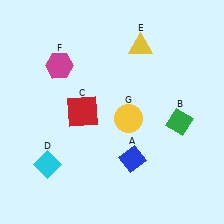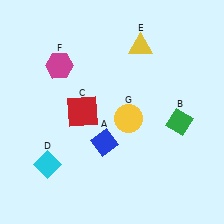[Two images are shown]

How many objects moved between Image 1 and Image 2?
1 object moved between the two images.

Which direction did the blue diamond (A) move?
The blue diamond (A) moved left.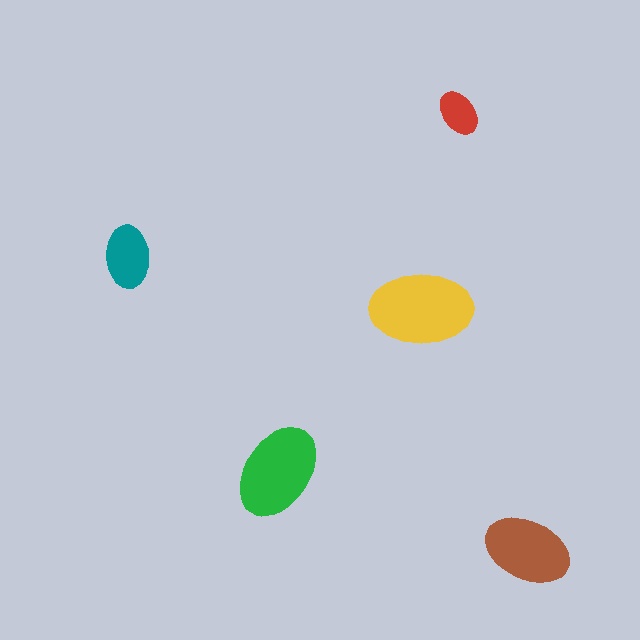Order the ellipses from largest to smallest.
the yellow one, the green one, the brown one, the teal one, the red one.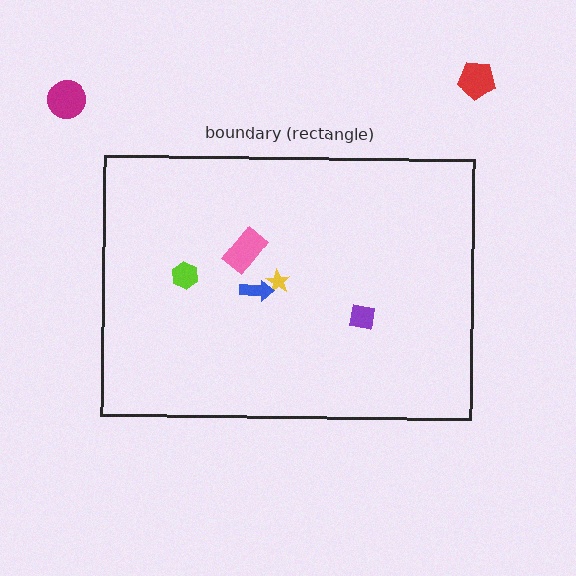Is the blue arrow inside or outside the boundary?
Inside.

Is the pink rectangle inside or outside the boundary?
Inside.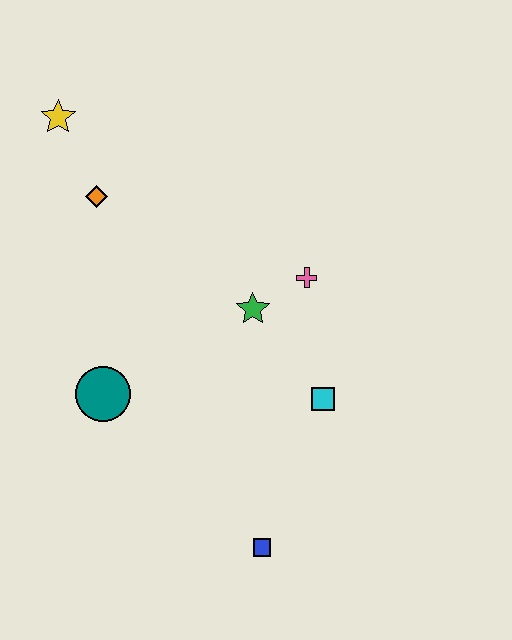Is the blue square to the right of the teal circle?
Yes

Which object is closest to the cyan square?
The green star is closest to the cyan square.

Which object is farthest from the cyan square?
The yellow star is farthest from the cyan square.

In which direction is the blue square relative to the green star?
The blue square is below the green star.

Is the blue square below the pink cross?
Yes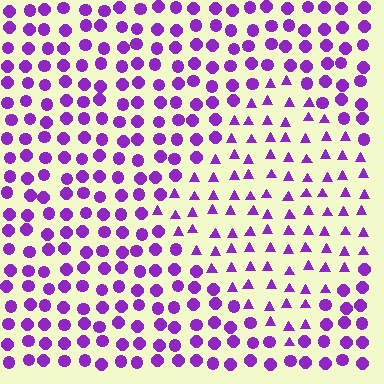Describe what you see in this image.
The image is filled with small purple elements arranged in a uniform grid. A diamond-shaped region contains triangles, while the surrounding area contains circles. The boundary is defined purely by the change in element shape.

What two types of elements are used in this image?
The image uses triangles inside the diamond region and circles outside it.